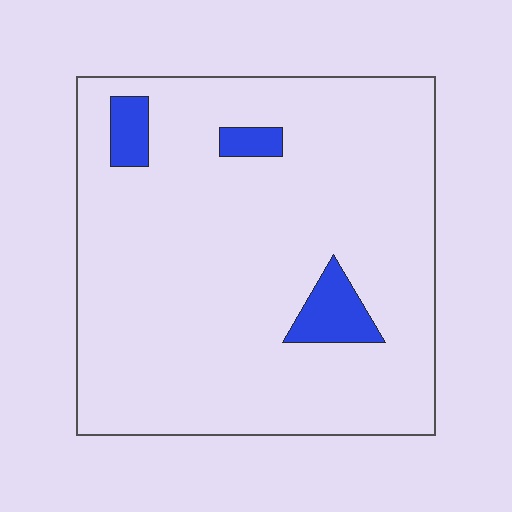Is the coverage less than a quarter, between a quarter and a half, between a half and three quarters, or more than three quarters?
Less than a quarter.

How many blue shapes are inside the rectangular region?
3.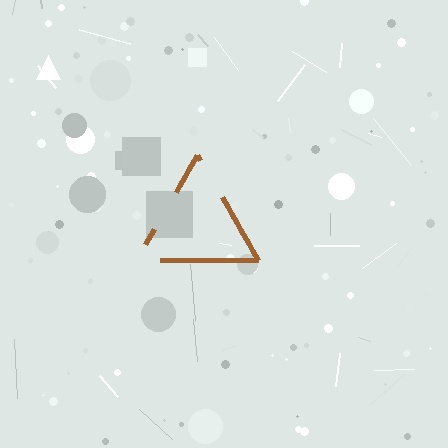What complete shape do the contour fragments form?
The contour fragments form a triangle.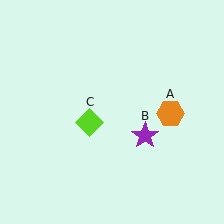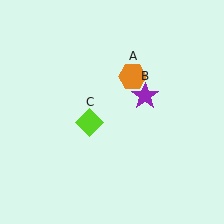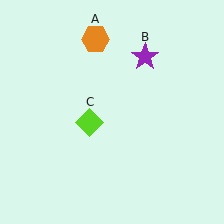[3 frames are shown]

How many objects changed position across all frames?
2 objects changed position: orange hexagon (object A), purple star (object B).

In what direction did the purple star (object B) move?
The purple star (object B) moved up.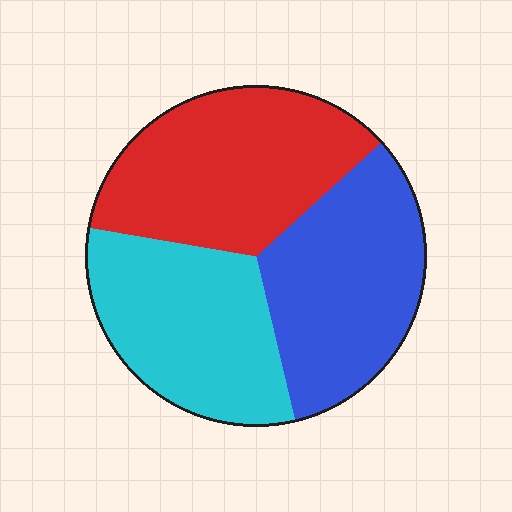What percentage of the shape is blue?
Blue takes up between a quarter and a half of the shape.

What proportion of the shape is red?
Red takes up about three eighths (3/8) of the shape.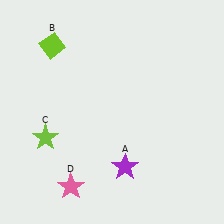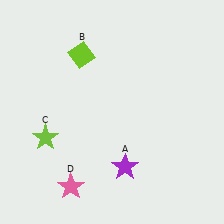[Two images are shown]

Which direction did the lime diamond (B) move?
The lime diamond (B) moved right.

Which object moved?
The lime diamond (B) moved right.